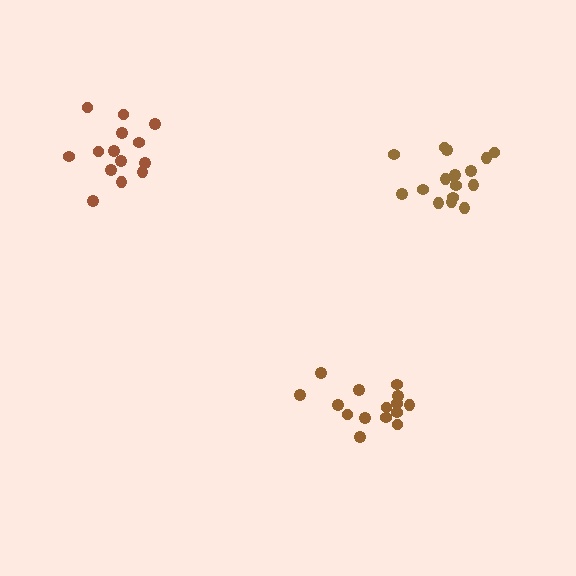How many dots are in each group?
Group 1: 15 dots, Group 2: 14 dots, Group 3: 17 dots (46 total).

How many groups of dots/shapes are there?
There are 3 groups.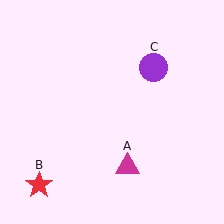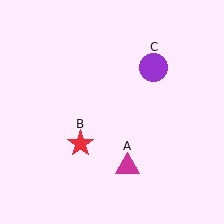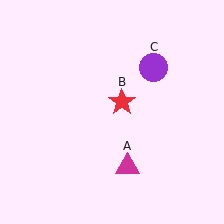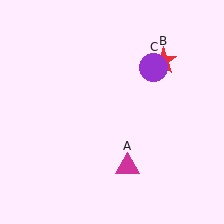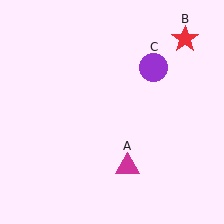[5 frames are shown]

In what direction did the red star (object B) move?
The red star (object B) moved up and to the right.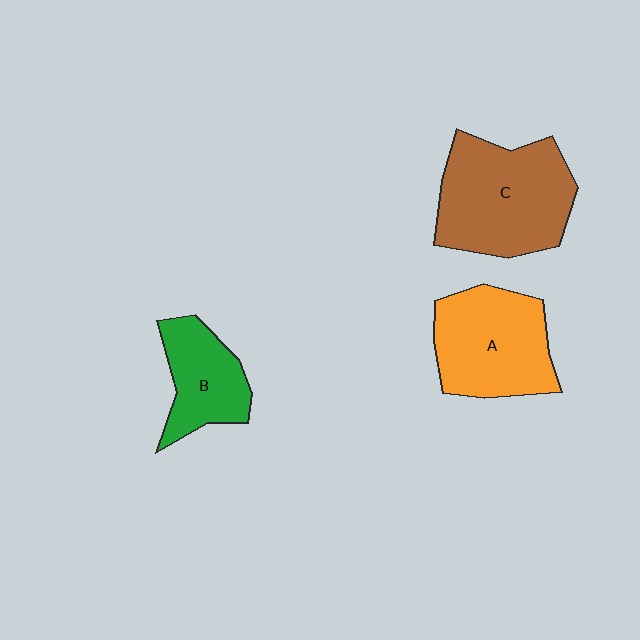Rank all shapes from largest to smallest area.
From largest to smallest: C (brown), A (orange), B (green).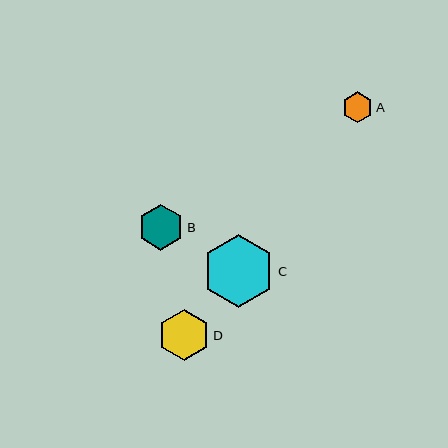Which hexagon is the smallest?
Hexagon A is the smallest with a size of approximately 31 pixels.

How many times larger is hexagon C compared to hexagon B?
Hexagon C is approximately 1.6 times the size of hexagon B.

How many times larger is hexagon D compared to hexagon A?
Hexagon D is approximately 1.7 times the size of hexagon A.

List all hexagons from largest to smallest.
From largest to smallest: C, D, B, A.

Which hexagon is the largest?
Hexagon C is the largest with a size of approximately 72 pixels.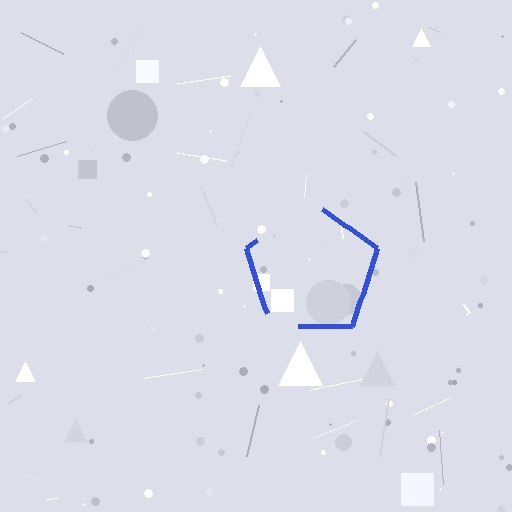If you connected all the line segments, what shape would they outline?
They would outline a pentagon.